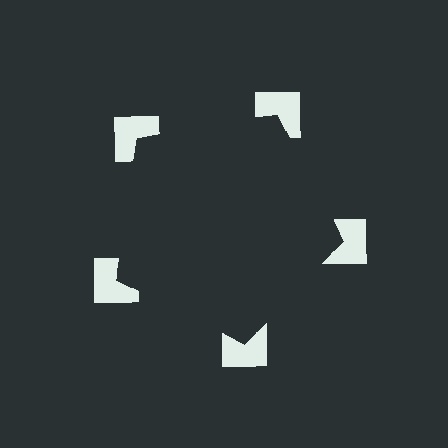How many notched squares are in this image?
There are 5 — one at each vertex of the illusory pentagon.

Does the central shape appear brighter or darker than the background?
It typically appears slightly darker than the background, even though no actual brightness change is drawn.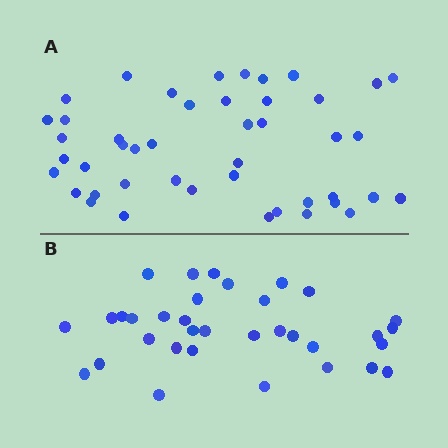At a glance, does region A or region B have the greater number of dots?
Region A (the top region) has more dots.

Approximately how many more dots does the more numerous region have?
Region A has roughly 12 or so more dots than region B.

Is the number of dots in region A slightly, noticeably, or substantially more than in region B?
Region A has noticeably more, but not dramatically so. The ratio is roughly 1.3 to 1.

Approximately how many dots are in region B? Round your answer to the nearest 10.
About 30 dots. (The exact count is 34, which rounds to 30.)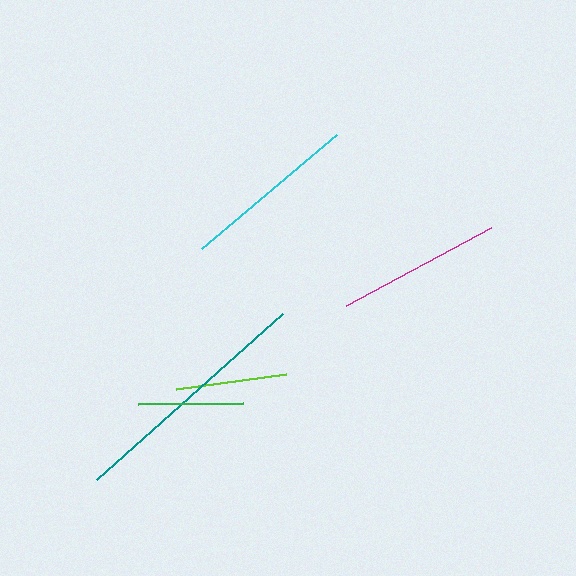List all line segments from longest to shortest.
From longest to shortest: teal, cyan, magenta, lime, green.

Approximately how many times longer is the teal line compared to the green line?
The teal line is approximately 2.4 times the length of the green line.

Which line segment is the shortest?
The green line is the shortest at approximately 105 pixels.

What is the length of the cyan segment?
The cyan segment is approximately 177 pixels long.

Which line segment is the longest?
The teal line is the longest at approximately 249 pixels.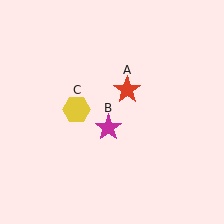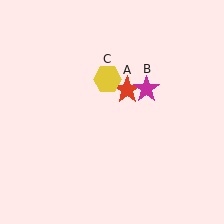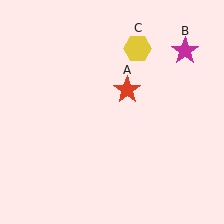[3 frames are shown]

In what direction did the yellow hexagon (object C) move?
The yellow hexagon (object C) moved up and to the right.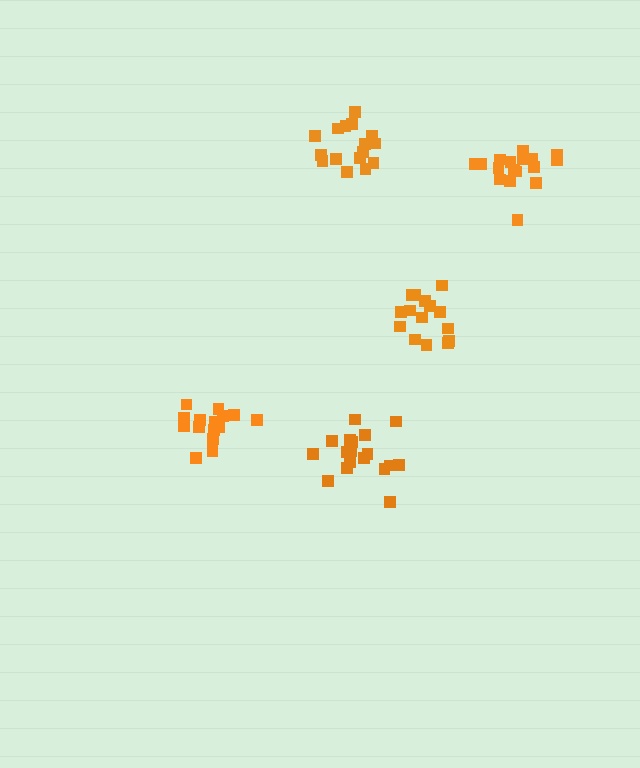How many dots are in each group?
Group 1: 15 dots, Group 2: 18 dots, Group 3: 17 dots, Group 4: 16 dots, Group 5: 15 dots (81 total).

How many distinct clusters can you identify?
There are 5 distinct clusters.